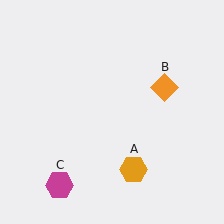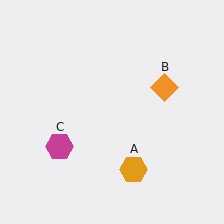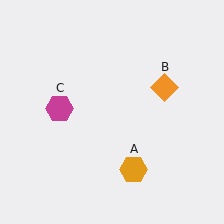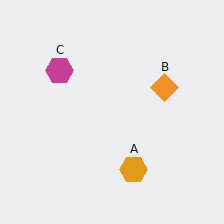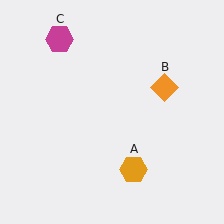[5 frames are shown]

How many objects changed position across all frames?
1 object changed position: magenta hexagon (object C).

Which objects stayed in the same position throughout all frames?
Orange hexagon (object A) and orange diamond (object B) remained stationary.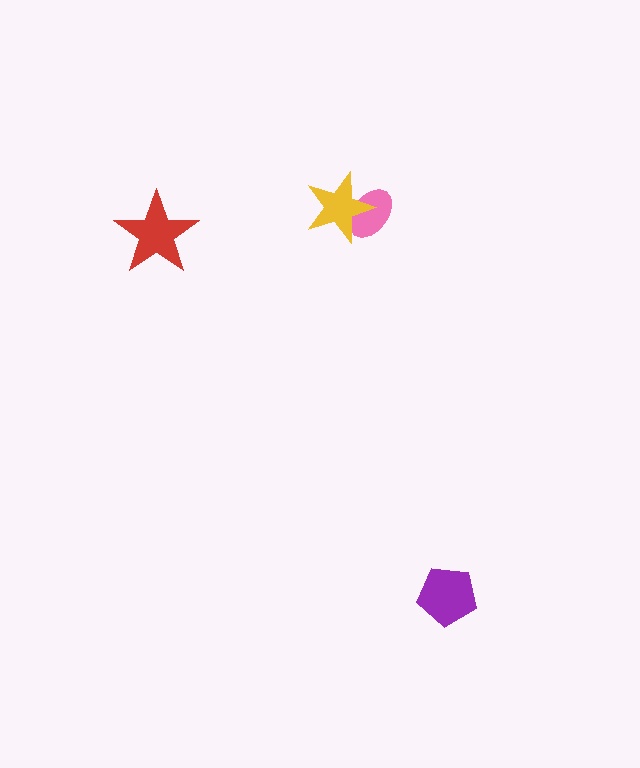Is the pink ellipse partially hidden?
Yes, it is partially covered by another shape.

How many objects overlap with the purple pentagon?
0 objects overlap with the purple pentagon.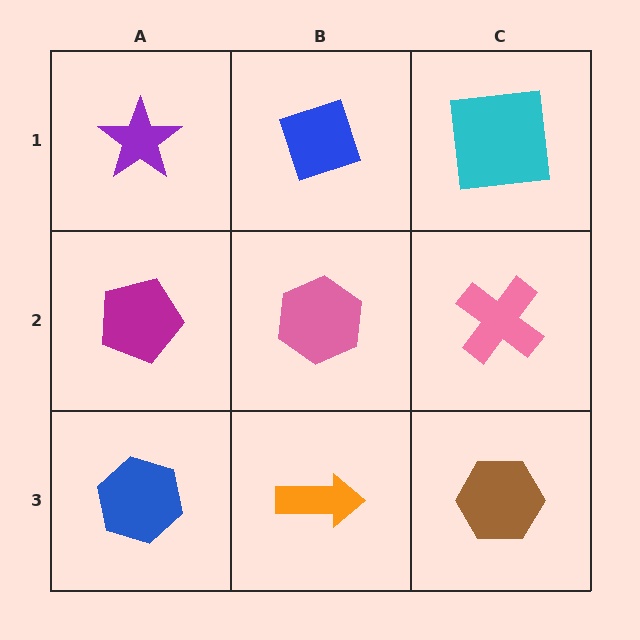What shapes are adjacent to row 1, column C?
A pink cross (row 2, column C), a blue diamond (row 1, column B).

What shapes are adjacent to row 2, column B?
A blue diamond (row 1, column B), an orange arrow (row 3, column B), a magenta pentagon (row 2, column A), a pink cross (row 2, column C).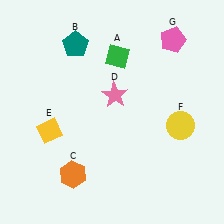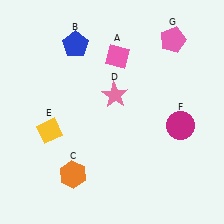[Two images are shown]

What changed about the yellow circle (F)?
In Image 1, F is yellow. In Image 2, it changed to magenta.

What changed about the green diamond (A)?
In Image 1, A is green. In Image 2, it changed to pink.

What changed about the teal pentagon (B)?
In Image 1, B is teal. In Image 2, it changed to blue.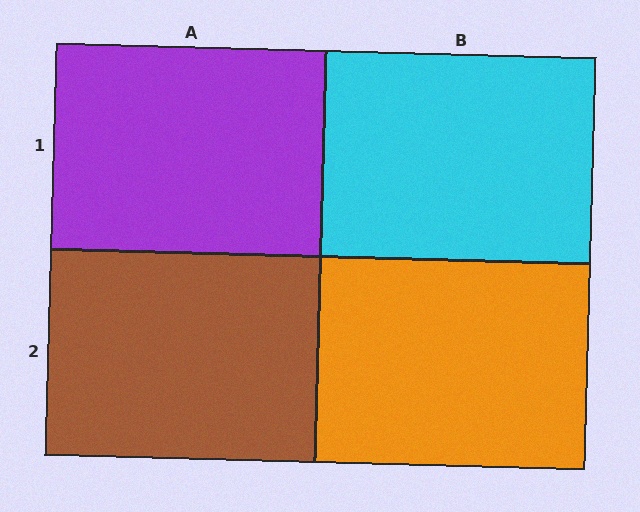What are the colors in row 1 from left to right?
Purple, cyan.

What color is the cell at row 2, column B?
Orange.